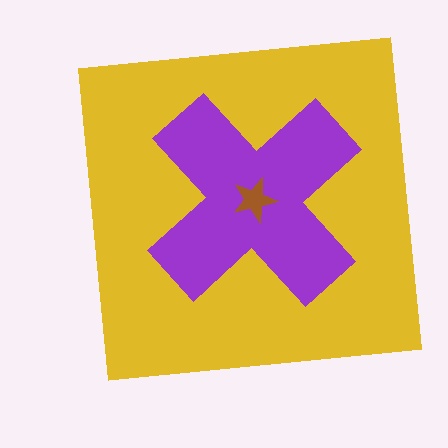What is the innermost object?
The brown star.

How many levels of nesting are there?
3.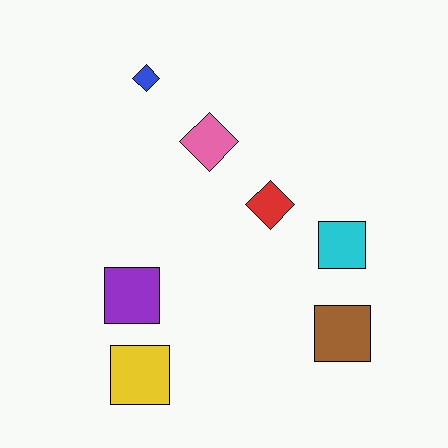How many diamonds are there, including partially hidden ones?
There are 3 diamonds.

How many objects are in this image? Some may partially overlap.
There are 7 objects.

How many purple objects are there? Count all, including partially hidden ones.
There is 1 purple object.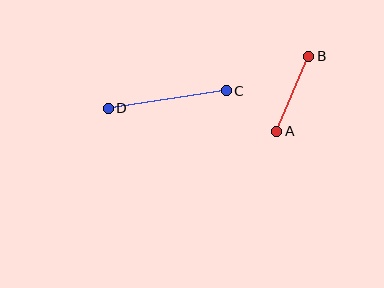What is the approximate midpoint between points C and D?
The midpoint is at approximately (167, 100) pixels.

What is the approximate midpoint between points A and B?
The midpoint is at approximately (293, 94) pixels.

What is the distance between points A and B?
The distance is approximately 82 pixels.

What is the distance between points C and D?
The distance is approximately 120 pixels.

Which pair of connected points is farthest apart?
Points C and D are farthest apart.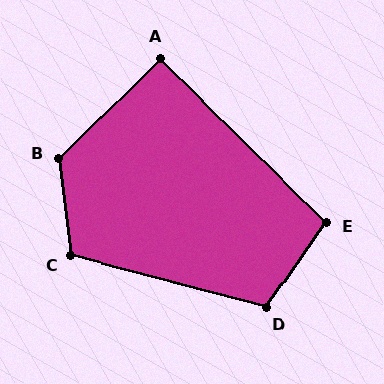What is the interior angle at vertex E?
Approximately 100 degrees (obtuse).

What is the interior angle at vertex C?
Approximately 112 degrees (obtuse).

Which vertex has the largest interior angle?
B, at approximately 128 degrees.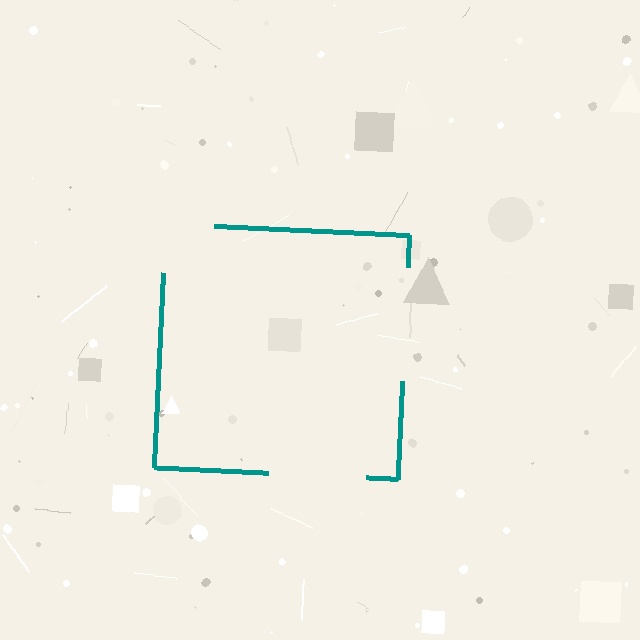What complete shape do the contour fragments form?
The contour fragments form a square.